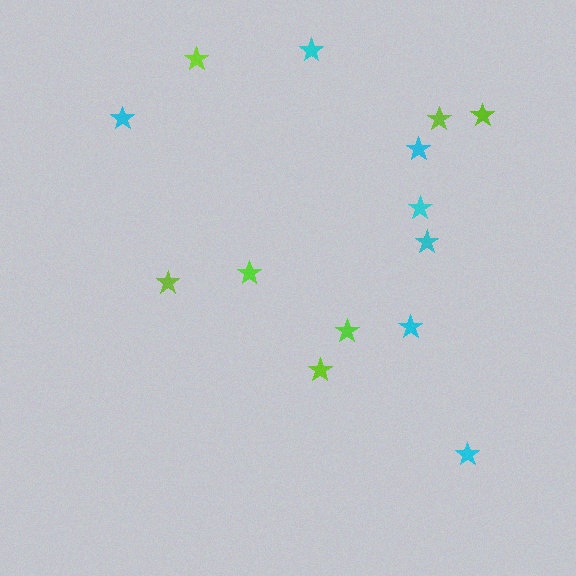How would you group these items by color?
There are 2 groups: one group of cyan stars (7) and one group of lime stars (7).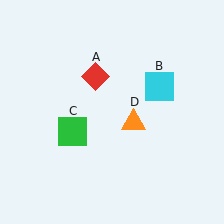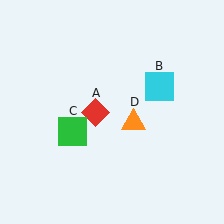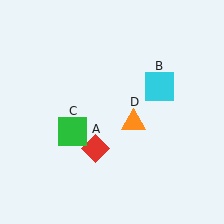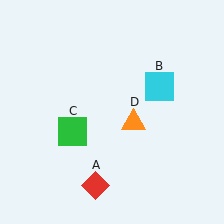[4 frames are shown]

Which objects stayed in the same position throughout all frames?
Cyan square (object B) and green square (object C) and orange triangle (object D) remained stationary.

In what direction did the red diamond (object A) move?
The red diamond (object A) moved down.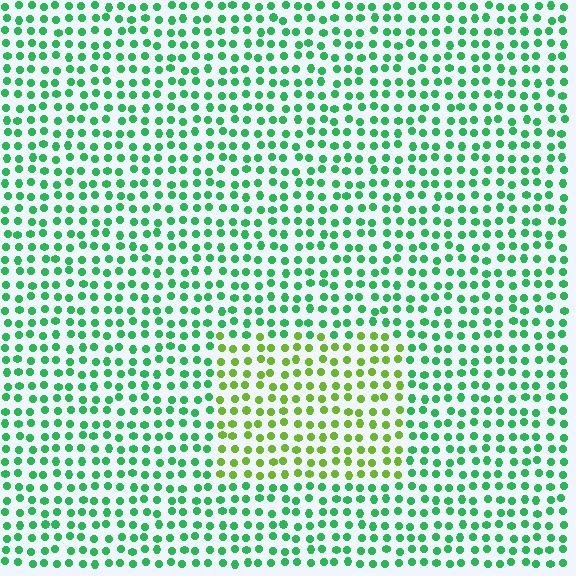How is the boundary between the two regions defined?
The boundary is defined purely by a slight shift in hue (about 44 degrees). Spacing, size, and orientation are identical on both sides.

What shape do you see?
I see a rectangle.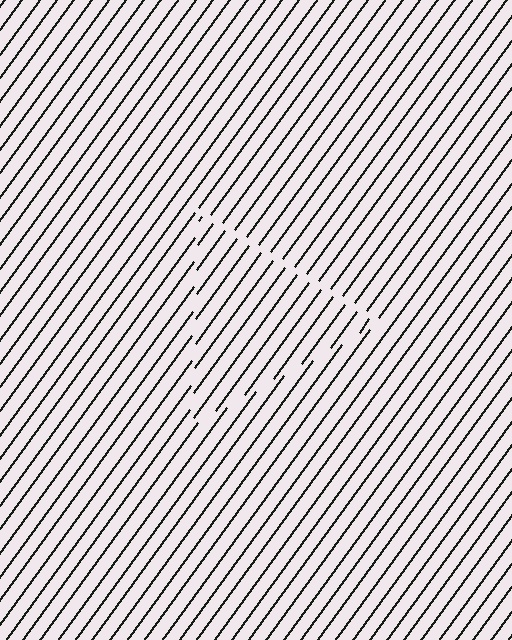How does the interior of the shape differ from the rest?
The interior of the shape contains the same grating, shifted by half a period — the contour is defined by the phase discontinuity where line-ends from the inner and outer gratings abut.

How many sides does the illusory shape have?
3 sides — the line-ends trace a triangle.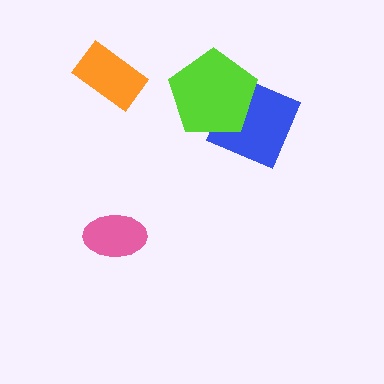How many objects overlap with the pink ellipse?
0 objects overlap with the pink ellipse.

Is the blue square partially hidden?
Yes, it is partially covered by another shape.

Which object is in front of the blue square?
The lime pentagon is in front of the blue square.